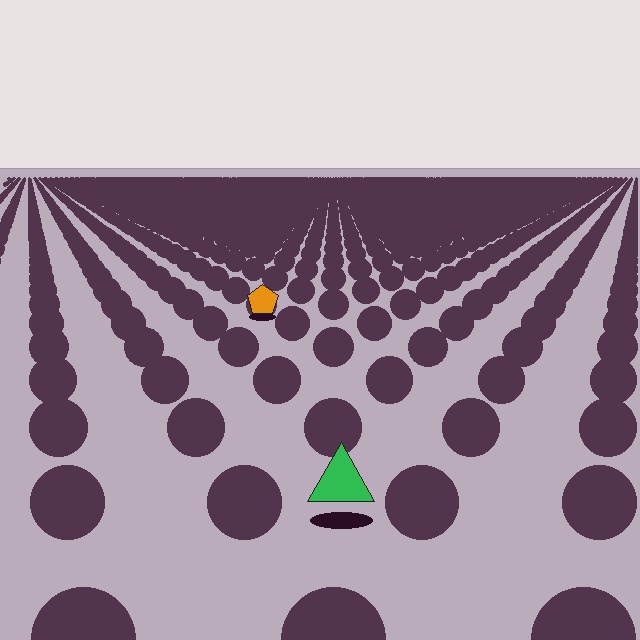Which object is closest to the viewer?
The green triangle is closest. The texture marks near it are larger and more spread out.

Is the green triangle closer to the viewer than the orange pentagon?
Yes. The green triangle is closer — you can tell from the texture gradient: the ground texture is coarser near it.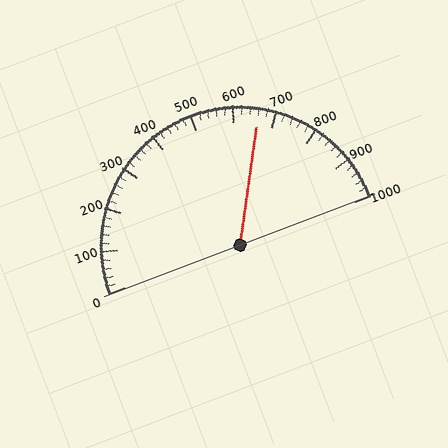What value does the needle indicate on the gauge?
The needle indicates approximately 660.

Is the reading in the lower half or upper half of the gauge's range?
The reading is in the upper half of the range (0 to 1000).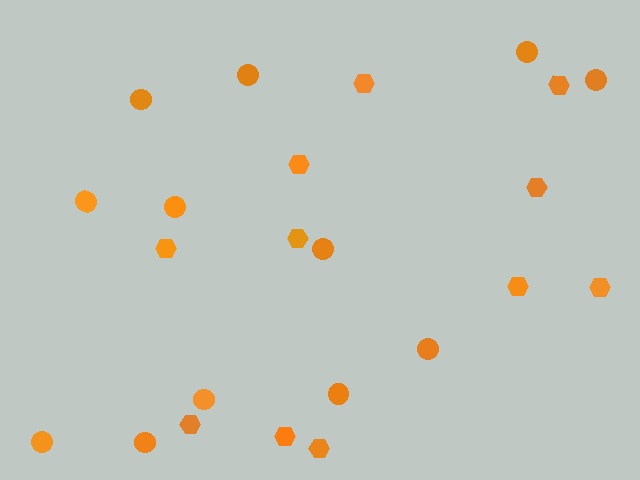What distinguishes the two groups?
There are 2 groups: one group of circles (12) and one group of hexagons (11).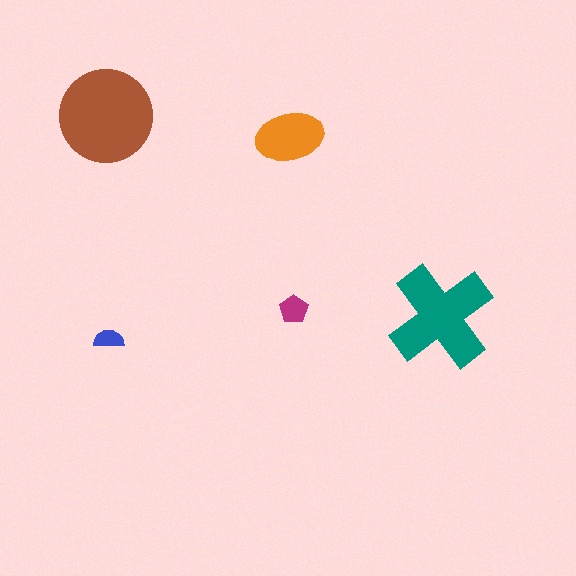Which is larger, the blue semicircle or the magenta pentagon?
The magenta pentagon.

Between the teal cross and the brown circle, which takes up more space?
The brown circle.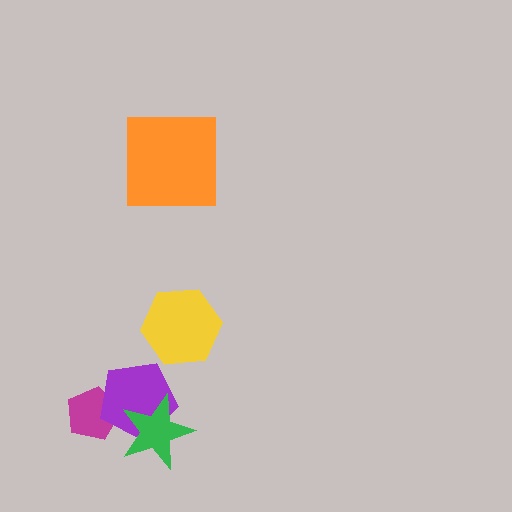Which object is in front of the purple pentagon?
The green star is in front of the purple pentagon.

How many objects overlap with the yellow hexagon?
0 objects overlap with the yellow hexagon.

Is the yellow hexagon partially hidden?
No, no other shape covers it.